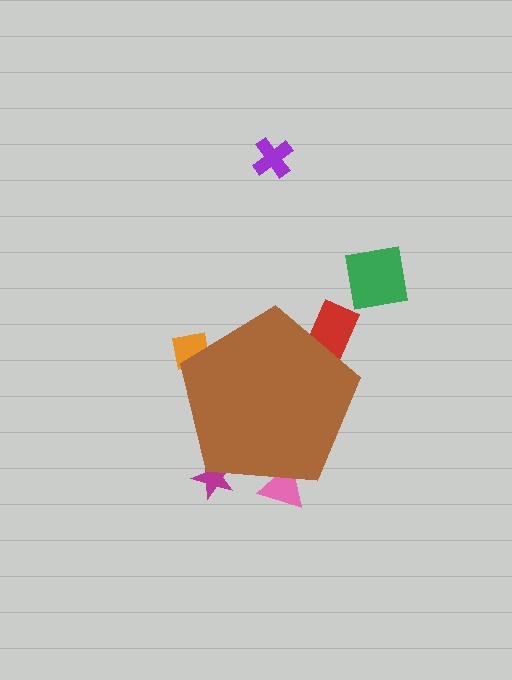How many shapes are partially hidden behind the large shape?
4 shapes are partially hidden.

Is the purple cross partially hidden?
No, the purple cross is fully visible.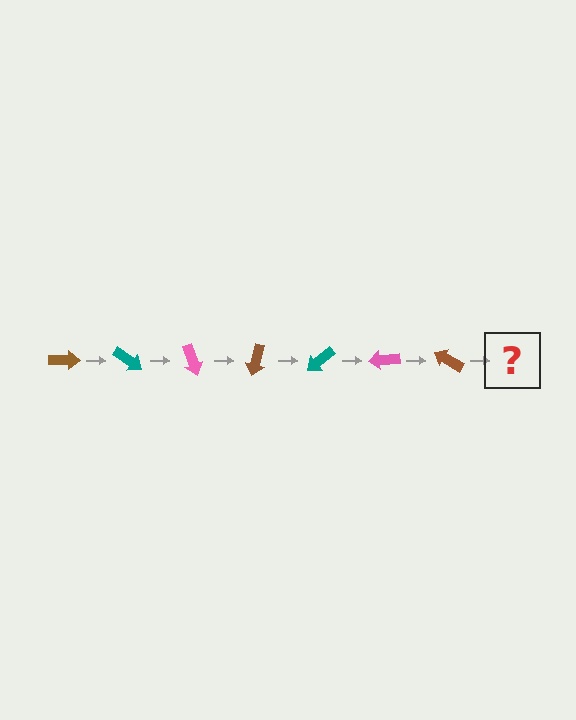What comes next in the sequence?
The next element should be a teal arrow, rotated 245 degrees from the start.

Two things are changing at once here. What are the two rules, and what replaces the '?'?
The two rules are that it rotates 35 degrees each step and the color cycles through brown, teal, and pink. The '?' should be a teal arrow, rotated 245 degrees from the start.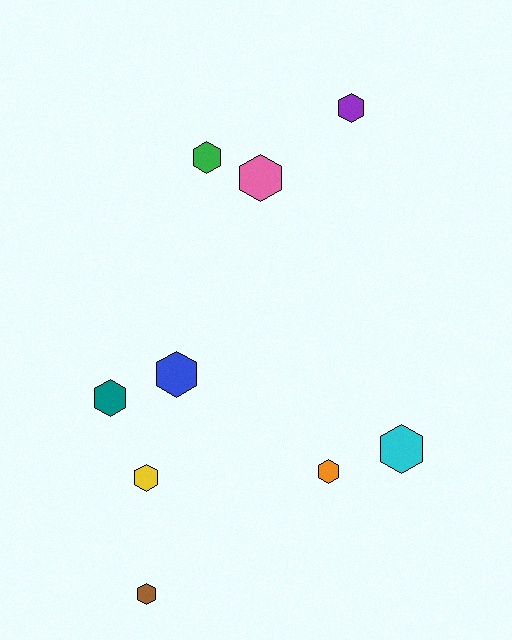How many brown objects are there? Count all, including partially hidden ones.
There is 1 brown object.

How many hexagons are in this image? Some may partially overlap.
There are 9 hexagons.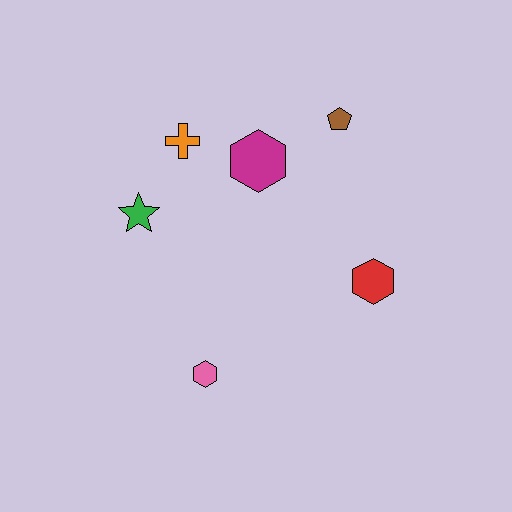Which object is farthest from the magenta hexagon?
The pink hexagon is farthest from the magenta hexagon.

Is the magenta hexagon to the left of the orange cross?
No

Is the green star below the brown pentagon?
Yes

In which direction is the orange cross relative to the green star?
The orange cross is above the green star.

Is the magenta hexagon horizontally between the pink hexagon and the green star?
No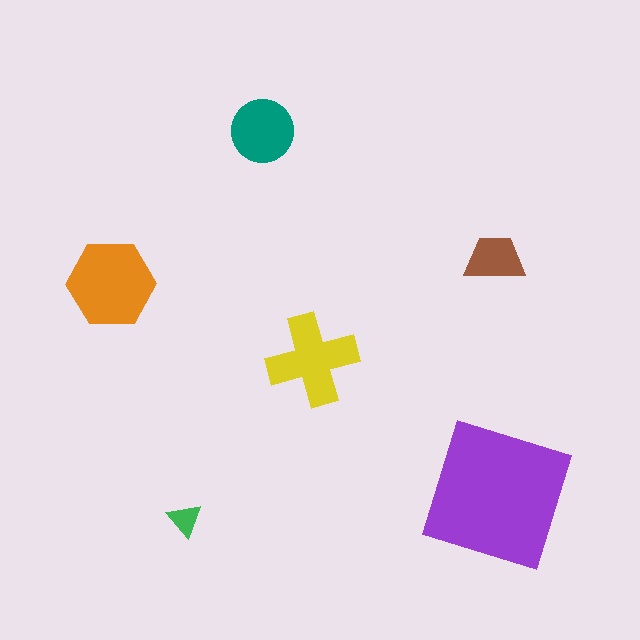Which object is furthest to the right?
The purple square is rightmost.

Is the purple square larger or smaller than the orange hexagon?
Larger.